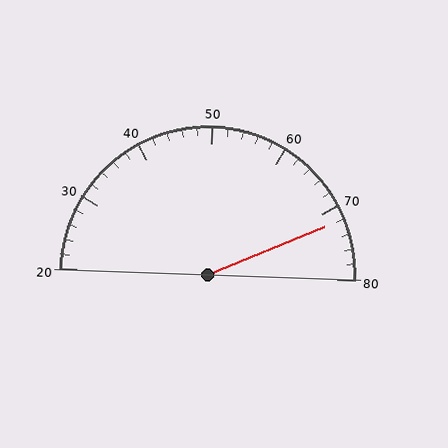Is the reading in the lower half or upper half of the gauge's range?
The reading is in the upper half of the range (20 to 80).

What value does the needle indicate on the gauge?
The needle indicates approximately 72.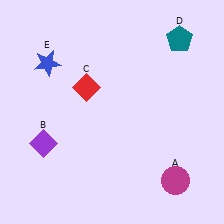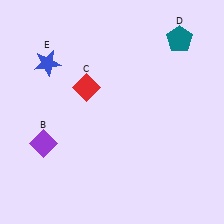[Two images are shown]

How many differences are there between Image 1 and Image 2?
There is 1 difference between the two images.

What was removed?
The magenta circle (A) was removed in Image 2.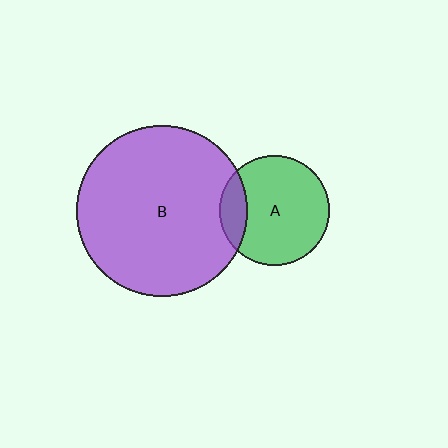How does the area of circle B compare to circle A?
Approximately 2.4 times.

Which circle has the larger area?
Circle B (purple).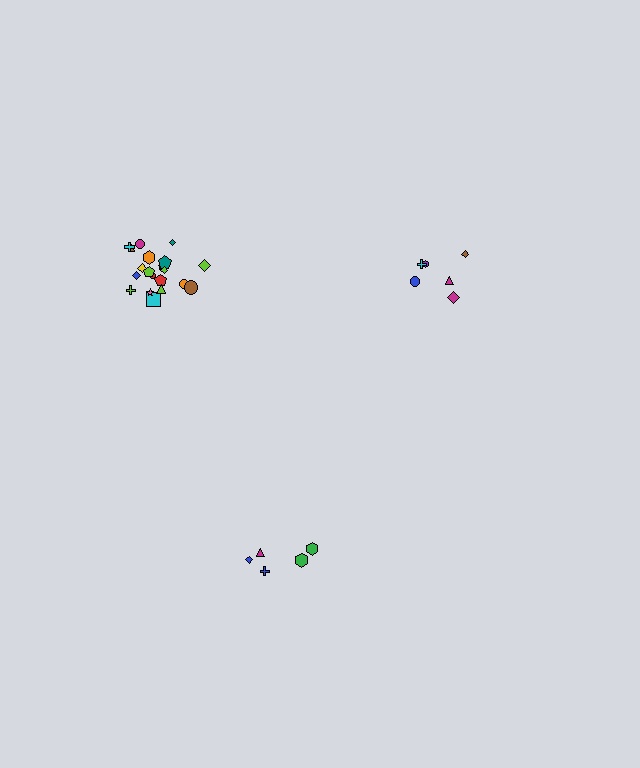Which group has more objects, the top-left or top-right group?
The top-left group.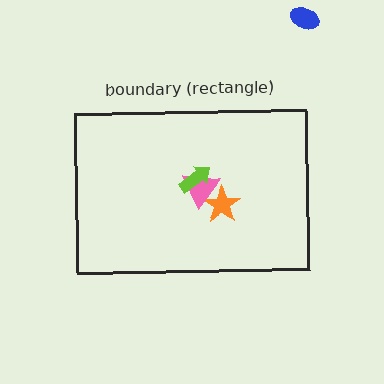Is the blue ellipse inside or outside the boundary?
Outside.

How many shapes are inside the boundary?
3 inside, 1 outside.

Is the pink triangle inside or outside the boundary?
Inside.